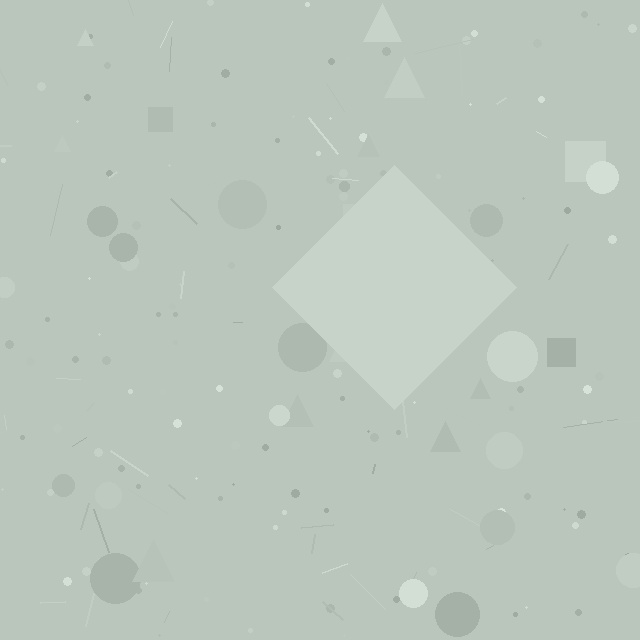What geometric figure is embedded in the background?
A diamond is embedded in the background.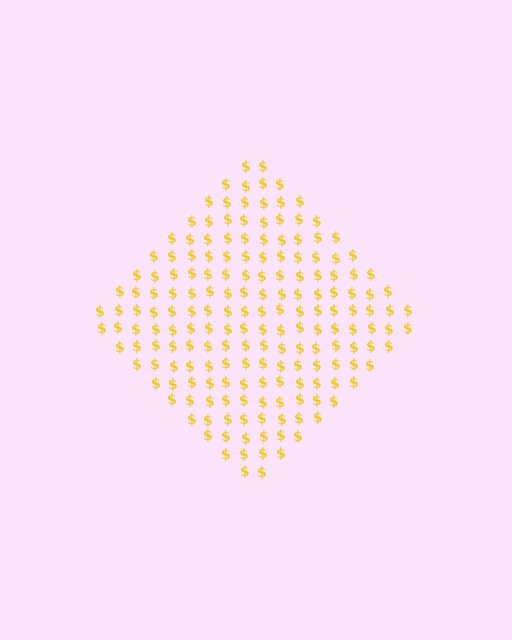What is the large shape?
The large shape is a diamond.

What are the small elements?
The small elements are dollar signs.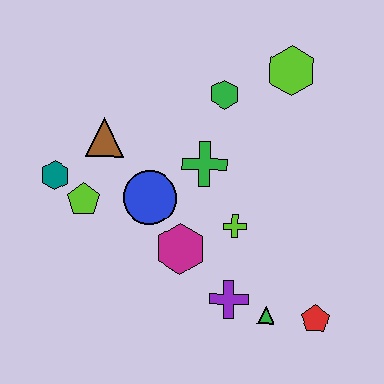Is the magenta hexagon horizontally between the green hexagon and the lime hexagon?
No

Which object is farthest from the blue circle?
The red pentagon is farthest from the blue circle.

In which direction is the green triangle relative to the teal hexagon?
The green triangle is to the right of the teal hexagon.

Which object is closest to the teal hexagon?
The lime pentagon is closest to the teal hexagon.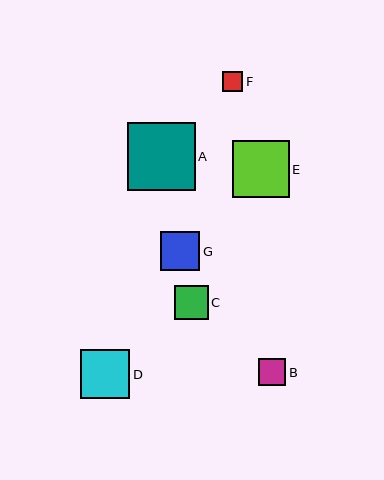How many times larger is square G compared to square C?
Square G is approximately 1.2 times the size of square C.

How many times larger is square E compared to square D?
Square E is approximately 1.1 times the size of square D.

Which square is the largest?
Square A is the largest with a size of approximately 68 pixels.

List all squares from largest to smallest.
From largest to smallest: A, E, D, G, C, B, F.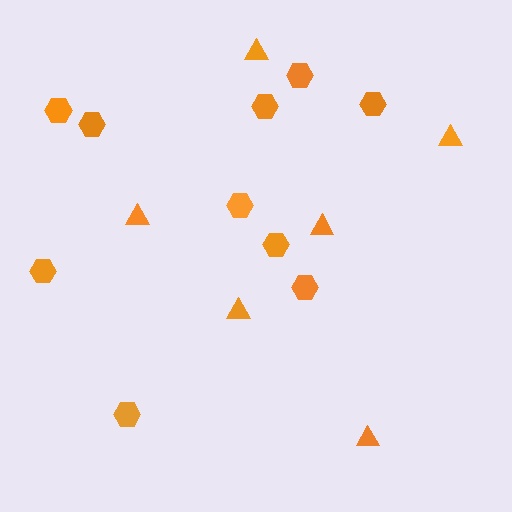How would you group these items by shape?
There are 2 groups: one group of hexagons (10) and one group of triangles (6).